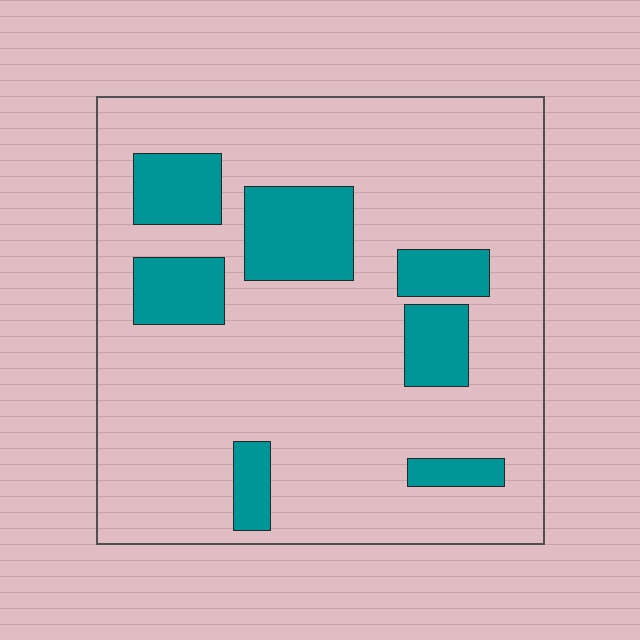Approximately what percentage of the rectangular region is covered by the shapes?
Approximately 20%.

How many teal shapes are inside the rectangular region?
7.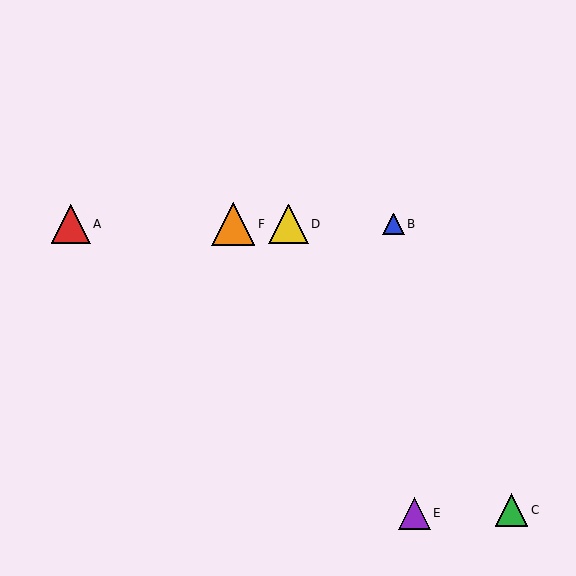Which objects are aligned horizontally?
Objects A, B, D, F are aligned horizontally.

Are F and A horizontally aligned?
Yes, both are at y≈224.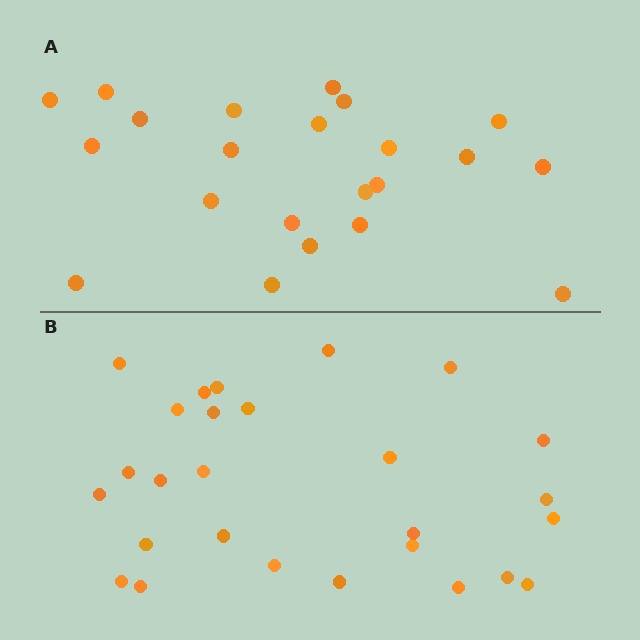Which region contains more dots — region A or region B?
Region B (the bottom region) has more dots.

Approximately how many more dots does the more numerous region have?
Region B has about 5 more dots than region A.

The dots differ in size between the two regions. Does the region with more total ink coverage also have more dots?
No. Region A has more total ink coverage because its dots are larger, but region B actually contains more individual dots. Total area can be misleading — the number of items is what matters here.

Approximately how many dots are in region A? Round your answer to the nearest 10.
About 20 dots. (The exact count is 22, which rounds to 20.)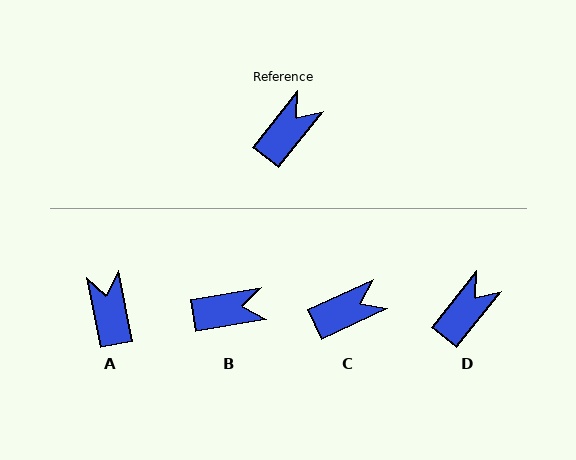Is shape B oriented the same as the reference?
No, it is off by about 42 degrees.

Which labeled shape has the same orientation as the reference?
D.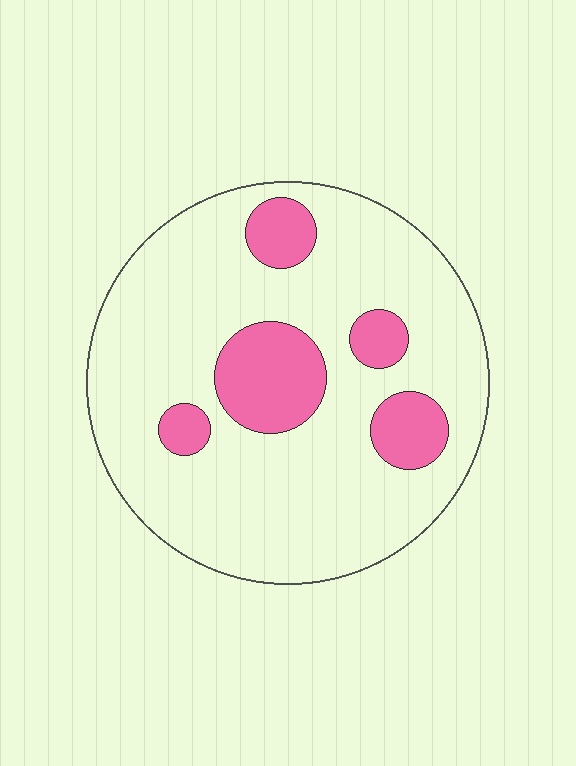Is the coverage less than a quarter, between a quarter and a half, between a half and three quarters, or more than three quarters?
Less than a quarter.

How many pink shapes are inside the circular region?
5.